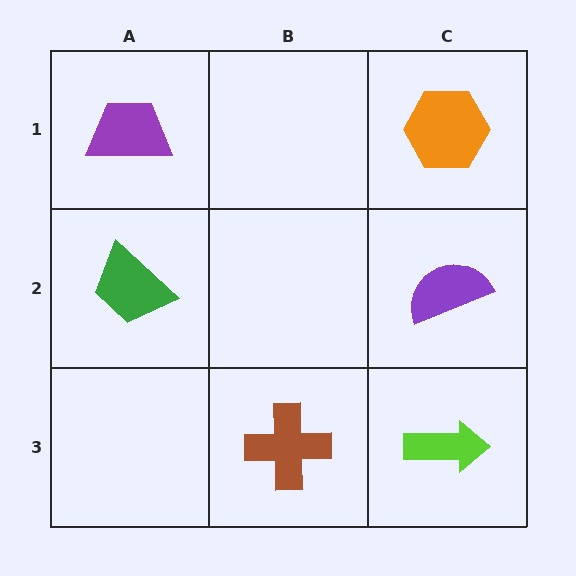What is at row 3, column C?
A lime arrow.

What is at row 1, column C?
An orange hexagon.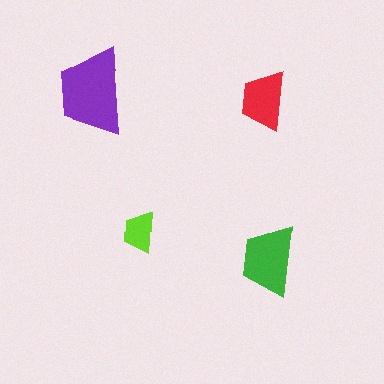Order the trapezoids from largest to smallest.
the purple one, the green one, the red one, the lime one.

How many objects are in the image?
There are 4 objects in the image.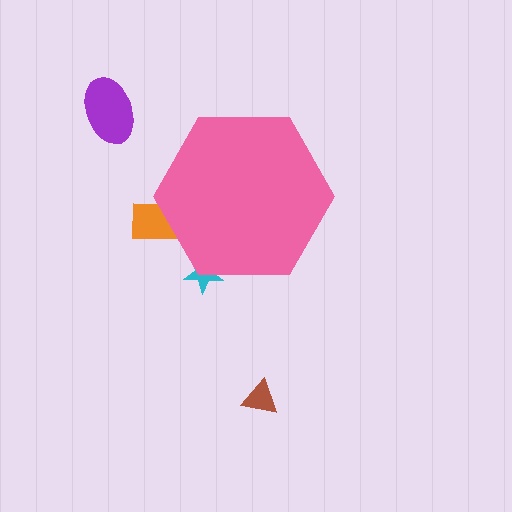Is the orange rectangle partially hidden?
Yes, the orange rectangle is partially hidden behind the pink hexagon.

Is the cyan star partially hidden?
Yes, the cyan star is partially hidden behind the pink hexagon.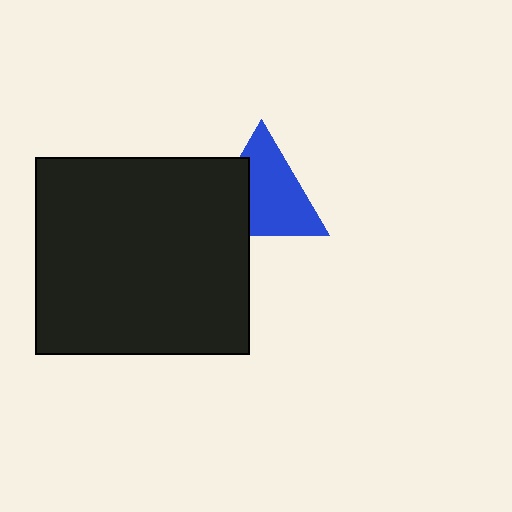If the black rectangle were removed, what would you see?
You would see the complete blue triangle.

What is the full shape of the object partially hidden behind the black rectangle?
The partially hidden object is a blue triangle.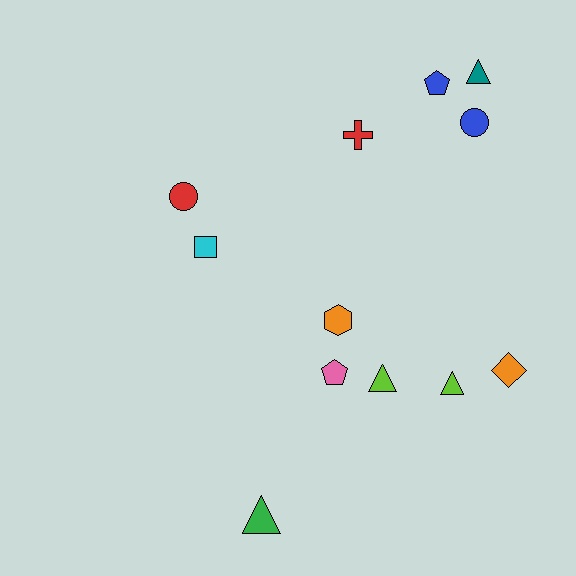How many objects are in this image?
There are 12 objects.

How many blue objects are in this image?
There are 2 blue objects.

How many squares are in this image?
There is 1 square.